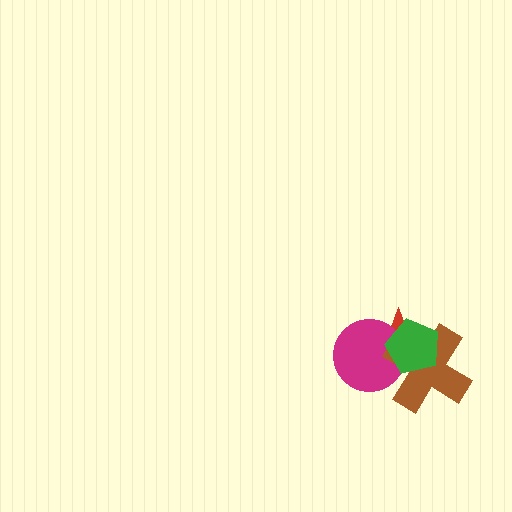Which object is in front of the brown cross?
The green pentagon is in front of the brown cross.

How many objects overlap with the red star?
3 objects overlap with the red star.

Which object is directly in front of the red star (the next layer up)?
The magenta circle is directly in front of the red star.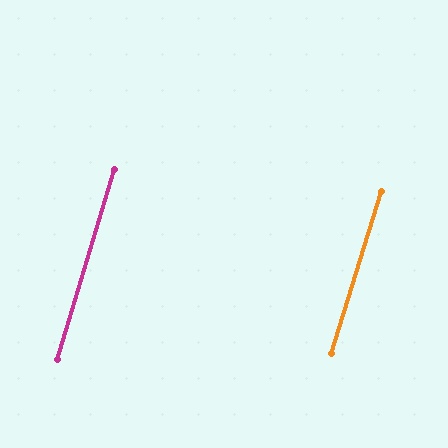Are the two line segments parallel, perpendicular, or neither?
Parallel — their directions differ by only 0.5°.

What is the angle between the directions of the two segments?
Approximately 1 degree.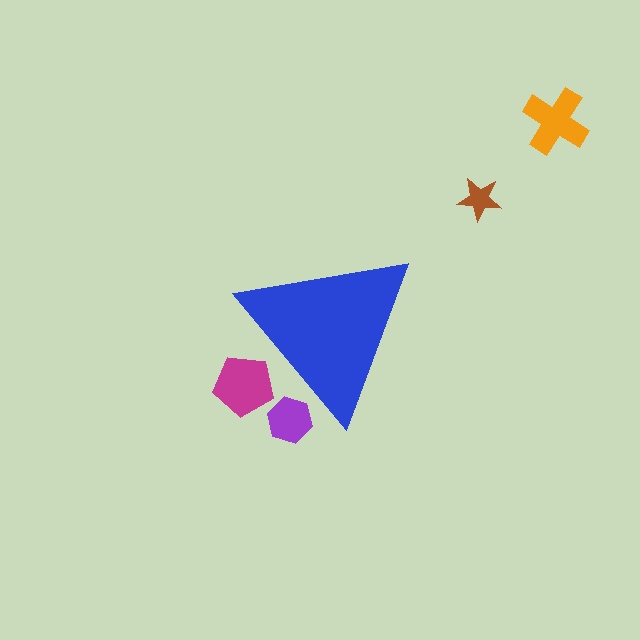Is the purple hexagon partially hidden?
Yes, the purple hexagon is partially hidden behind the blue triangle.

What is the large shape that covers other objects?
A blue triangle.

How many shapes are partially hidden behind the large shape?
2 shapes are partially hidden.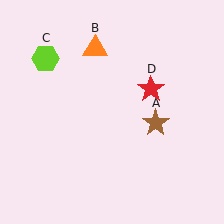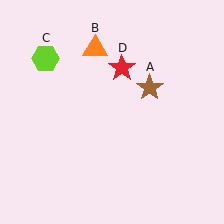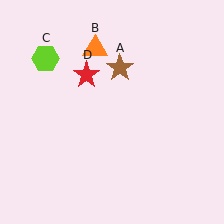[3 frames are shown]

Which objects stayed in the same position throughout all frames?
Orange triangle (object B) and lime hexagon (object C) remained stationary.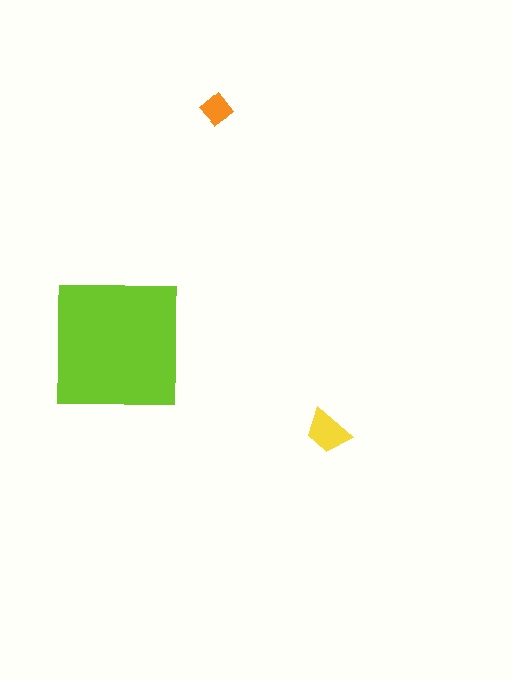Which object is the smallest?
The orange diamond.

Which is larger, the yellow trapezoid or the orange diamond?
The yellow trapezoid.